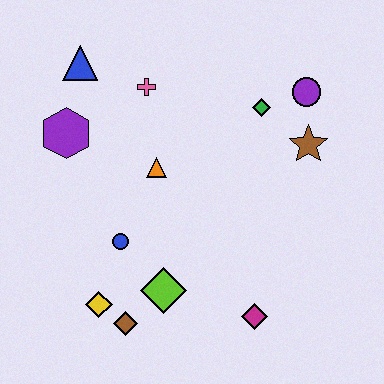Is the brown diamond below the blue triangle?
Yes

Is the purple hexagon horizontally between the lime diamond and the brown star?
No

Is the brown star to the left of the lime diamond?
No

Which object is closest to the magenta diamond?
The lime diamond is closest to the magenta diamond.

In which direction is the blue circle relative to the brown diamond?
The blue circle is above the brown diamond.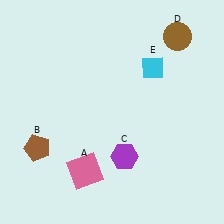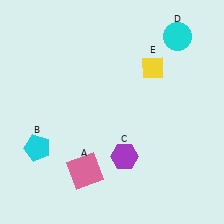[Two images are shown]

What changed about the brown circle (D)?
In Image 1, D is brown. In Image 2, it changed to cyan.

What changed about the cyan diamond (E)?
In Image 1, E is cyan. In Image 2, it changed to yellow.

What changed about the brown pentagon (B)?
In Image 1, B is brown. In Image 2, it changed to cyan.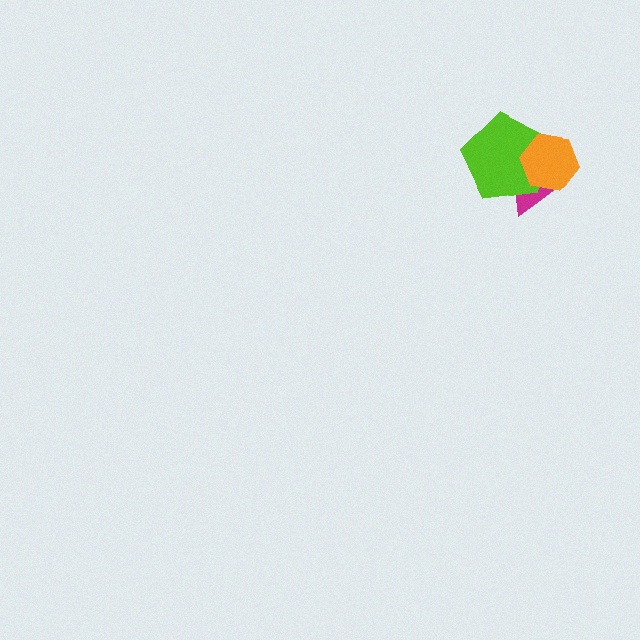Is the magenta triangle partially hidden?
Yes, it is partially covered by another shape.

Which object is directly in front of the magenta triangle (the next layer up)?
The lime pentagon is directly in front of the magenta triangle.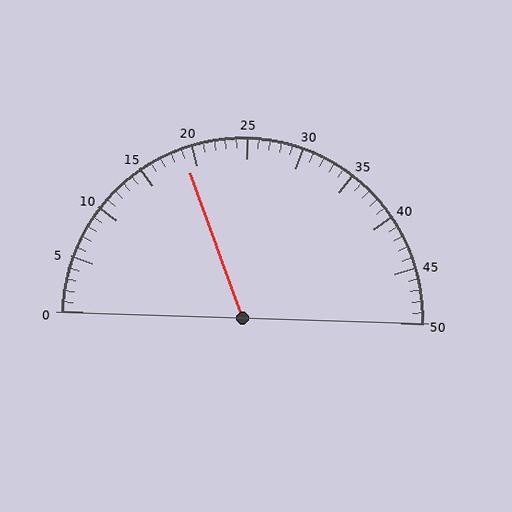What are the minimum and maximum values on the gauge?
The gauge ranges from 0 to 50.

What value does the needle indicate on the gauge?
The needle indicates approximately 19.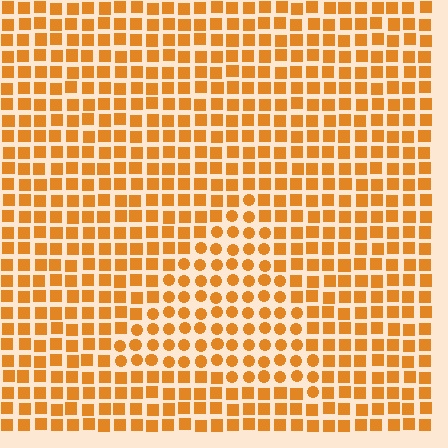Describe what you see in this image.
The image is filled with small orange elements arranged in a uniform grid. A triangle-shaped region contains circles, while the surrounding area contains squares. The boundary is defined purely by the change in element shape.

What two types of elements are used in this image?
The image uses circles inside the triangle region and squares outside it.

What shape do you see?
I see a triangle.